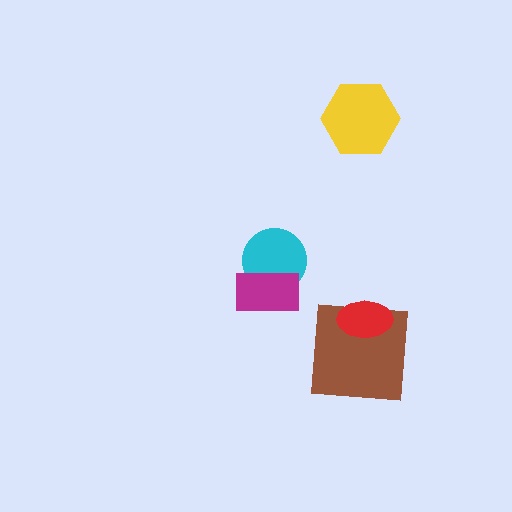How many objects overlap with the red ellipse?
1 object overlaps with the red ellipse.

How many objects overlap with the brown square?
1 object overlaps with the brown square.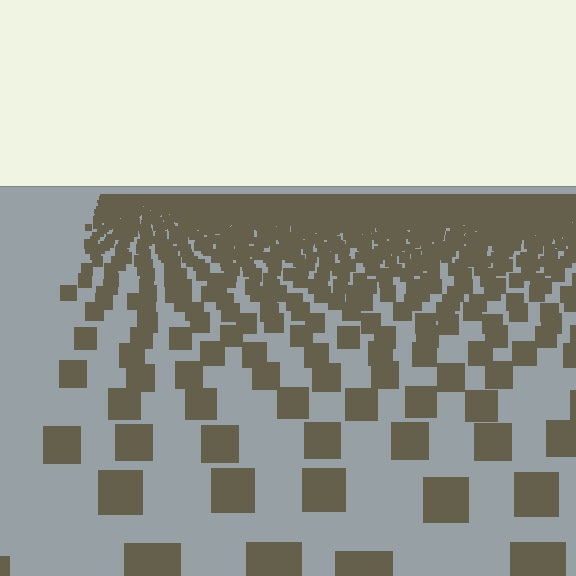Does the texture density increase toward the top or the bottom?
Density increases toward the top.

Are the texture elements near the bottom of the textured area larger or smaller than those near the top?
Larger. Near the bottom, elements are closer to the viewer and appear at a bigger on-screen size.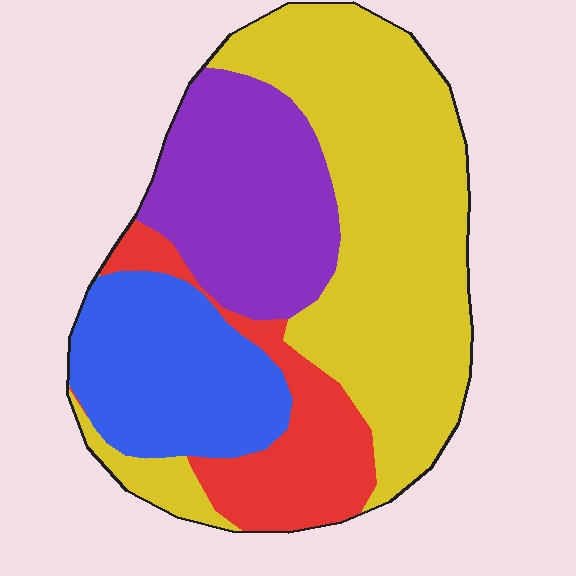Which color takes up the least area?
Red, at roughly 15%.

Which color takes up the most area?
Yellow, at roughly 45%.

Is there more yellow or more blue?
Yellow.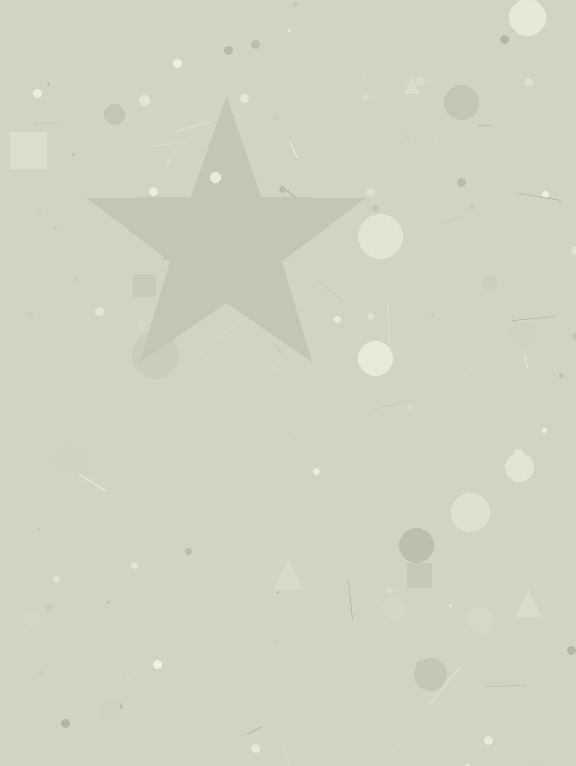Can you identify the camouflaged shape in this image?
The camouflaged shape is a star.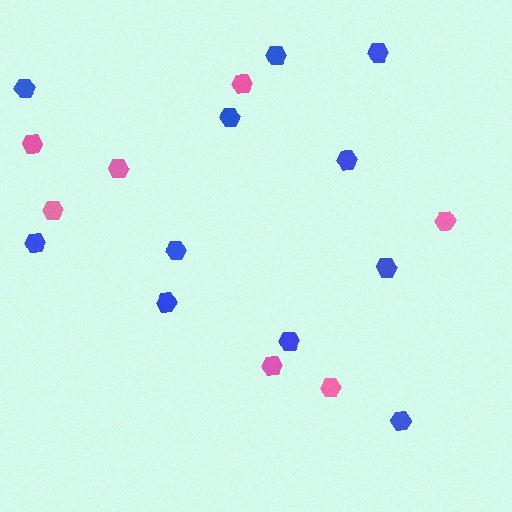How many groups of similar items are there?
There are 2 groups: one group of pink hexagons (7) and one group of blue hexagons (11).